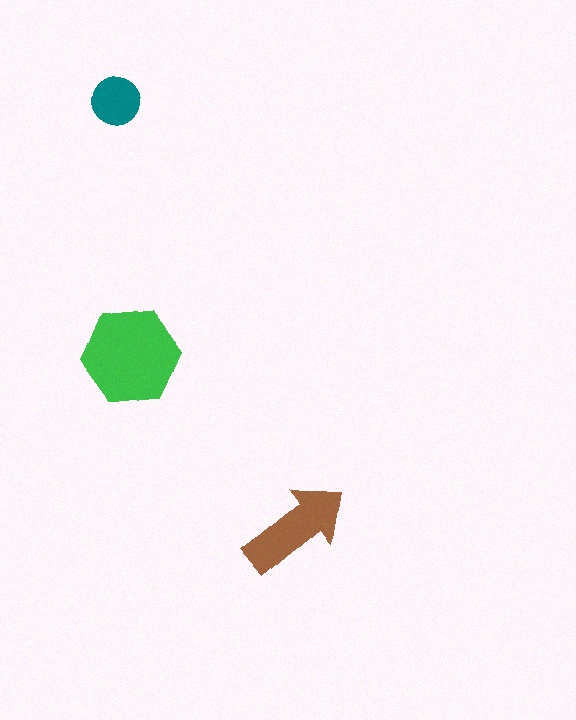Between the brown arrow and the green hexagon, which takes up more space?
The green hexagon.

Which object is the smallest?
The teal circle.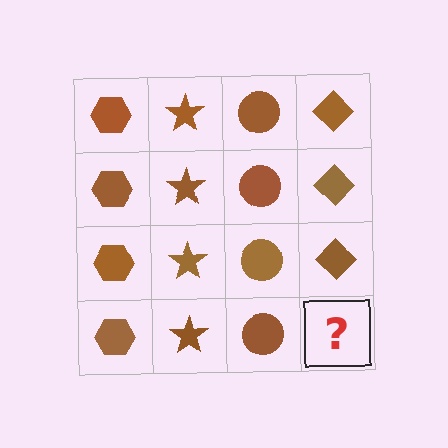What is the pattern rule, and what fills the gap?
The rule is that each column has a consistent shape. The gap should be filled with a brown diamond.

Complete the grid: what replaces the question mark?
The question mark should be replaced with a brown diamond.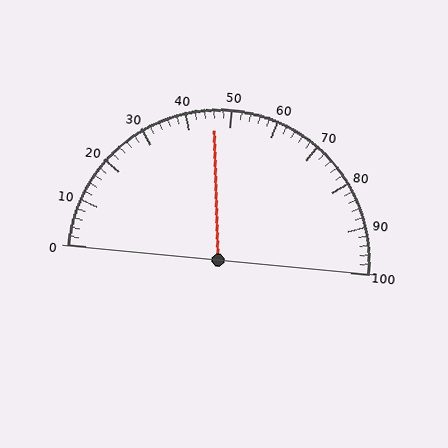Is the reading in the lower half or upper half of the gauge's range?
The reading is in the lower half of the range (0 to 100).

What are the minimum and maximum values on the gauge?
The gauge ranges from 0 to 100.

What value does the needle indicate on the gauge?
The needle indicates approximately 46.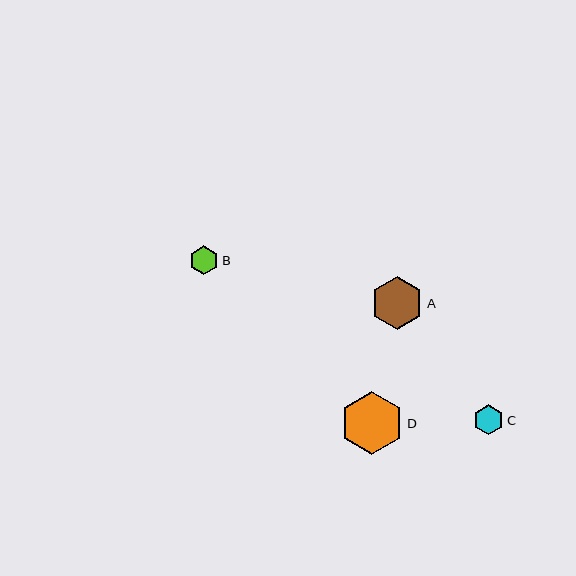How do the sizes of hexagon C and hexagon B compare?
Hexagon C and hexagon B are approximately the same size.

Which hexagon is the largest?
Hexagon D is the largest with a size of approximately 64 pixels.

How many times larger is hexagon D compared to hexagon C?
Hexagon D is approximately 2.1 times the size of hexagon C.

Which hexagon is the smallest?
Hexagon B is the smallest with a size of approximately 29 pixels.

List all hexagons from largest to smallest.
From largest to smallest: D, A, C, B.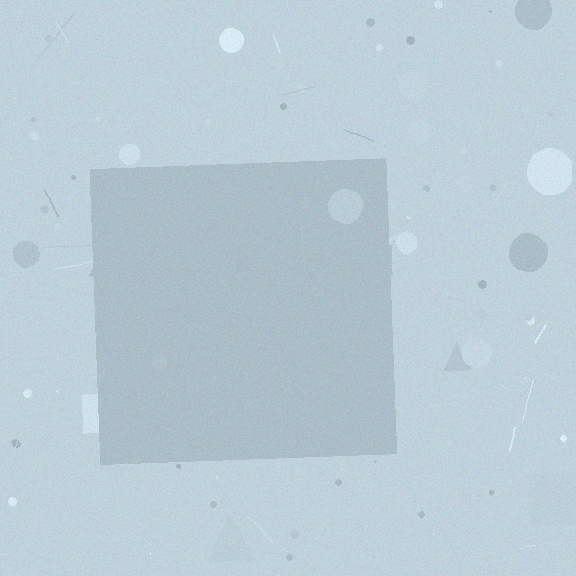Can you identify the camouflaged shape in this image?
The camouflaged shape is a square.